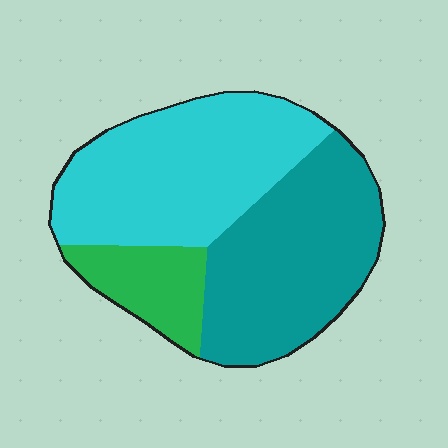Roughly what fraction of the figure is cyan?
Cyan takes up between a quarter and a half of the figure.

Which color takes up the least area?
Green, at roughly 15%.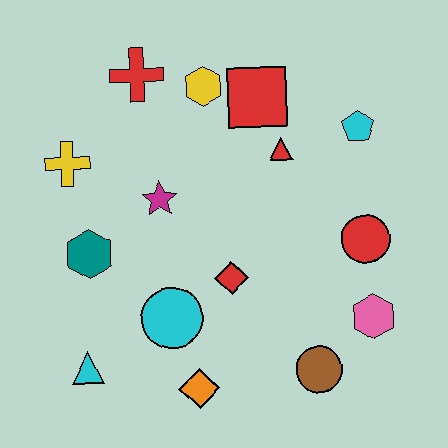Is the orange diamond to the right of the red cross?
Yes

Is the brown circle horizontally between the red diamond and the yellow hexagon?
No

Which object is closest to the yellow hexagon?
The red square is closest to the yellow hexagon.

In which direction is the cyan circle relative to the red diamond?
The cyan circle is to the left of the red diamond.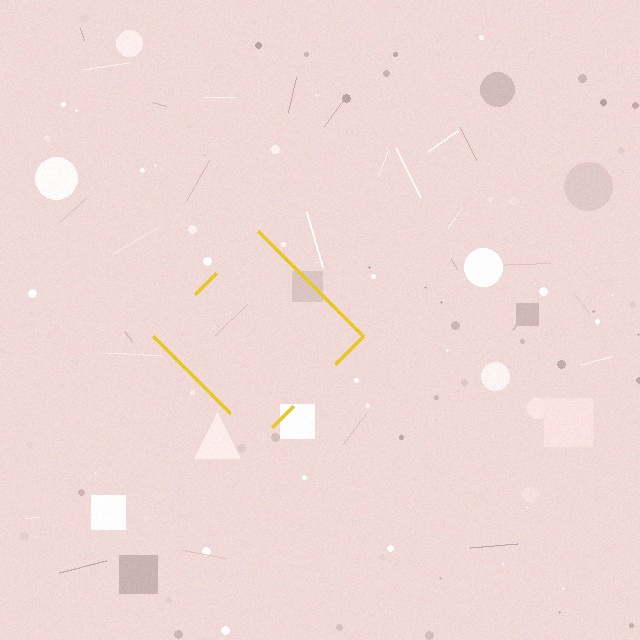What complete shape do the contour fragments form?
The contour fragments form a diamond.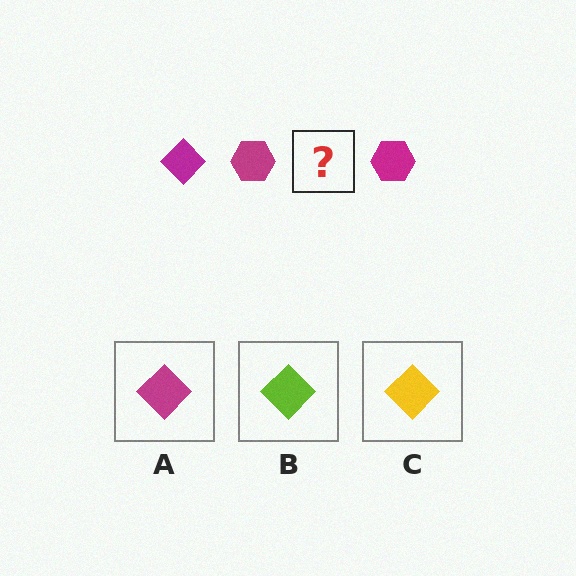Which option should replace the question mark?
Option A.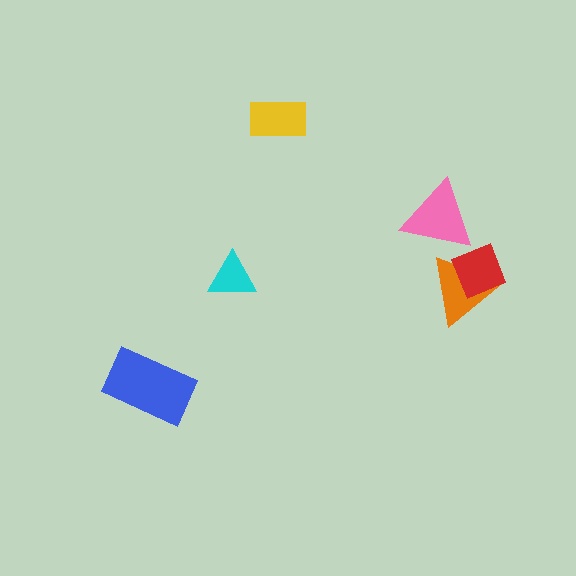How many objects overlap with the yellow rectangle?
0 objects overlap with the yellow rectangle.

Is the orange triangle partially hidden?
Yes, it is partially covered by another shape.